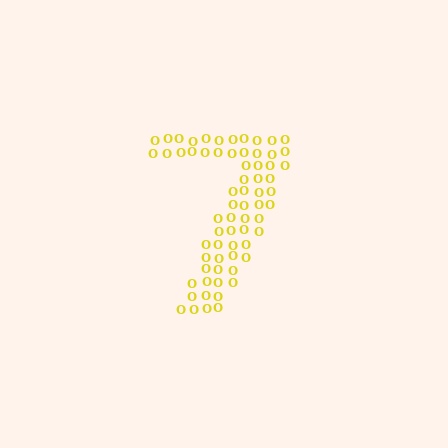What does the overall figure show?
The overall figure shows the digit 7.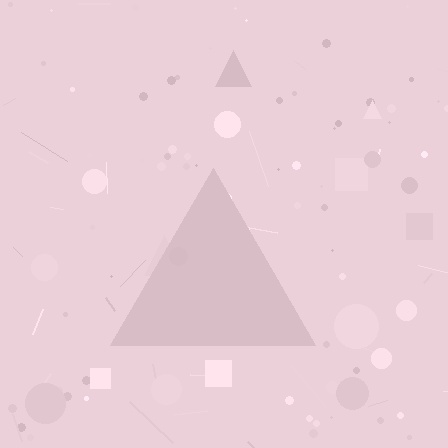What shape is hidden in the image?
A triangle is hidden in the image.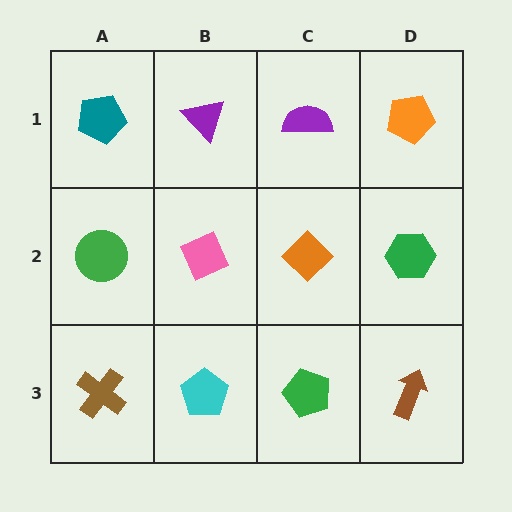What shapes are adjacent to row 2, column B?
A purple triangle (row 1, column B), a cyan pentagon (row 3, column B), a green circle (row 2, column A), an orange diamond (row 2, column C).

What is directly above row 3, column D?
A green hexagon.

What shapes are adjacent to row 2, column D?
An orange pentagon (row 1, column D), a brown arrow (row 3, column D), an orange diamond (row 2, column C).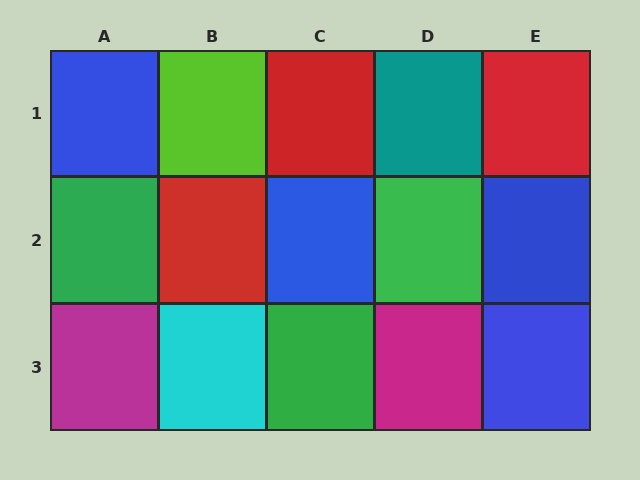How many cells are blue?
4 cells are blue.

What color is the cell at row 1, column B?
Lime.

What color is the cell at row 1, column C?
Red.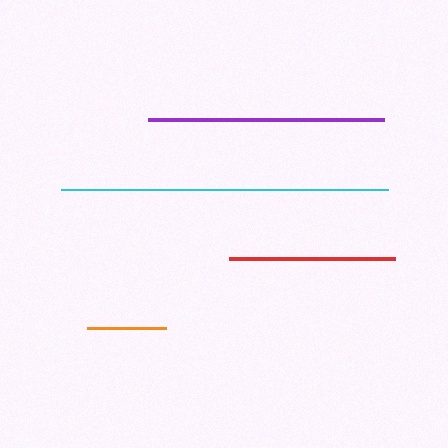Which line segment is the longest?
The cyan line is the longest at approximately 327 pixels.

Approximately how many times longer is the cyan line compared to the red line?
The cyan line is approximately 2.0 times the length of the red line.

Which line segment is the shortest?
The orange line is the shortest at approximately 80 pixels.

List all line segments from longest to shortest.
From longest to shortest: cyan, purple, red, orange.